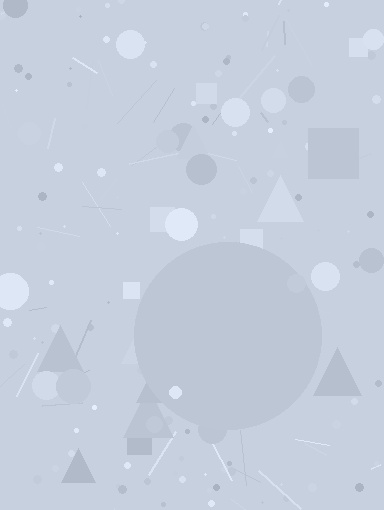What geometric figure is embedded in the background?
A circle is embedded in the background.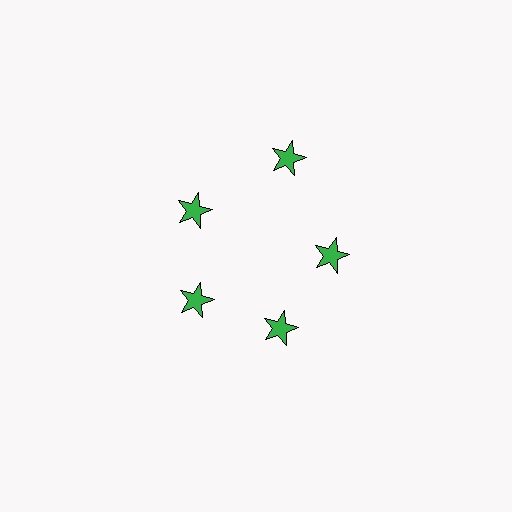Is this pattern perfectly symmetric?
No. The 5 green stars are arranged in a ring, but one element near the 1 o'clock position is pushed outward from the center, breaking the 5-fold rotational symmetry.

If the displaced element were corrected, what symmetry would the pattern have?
It would have 5-fold rotational symmetry — the pattern would map onto itself every 72 degrees.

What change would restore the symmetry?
The symmetry would be restored by moving it inward, back onto the ring so that all 5 stars sit at equal angles and equal distance from the center.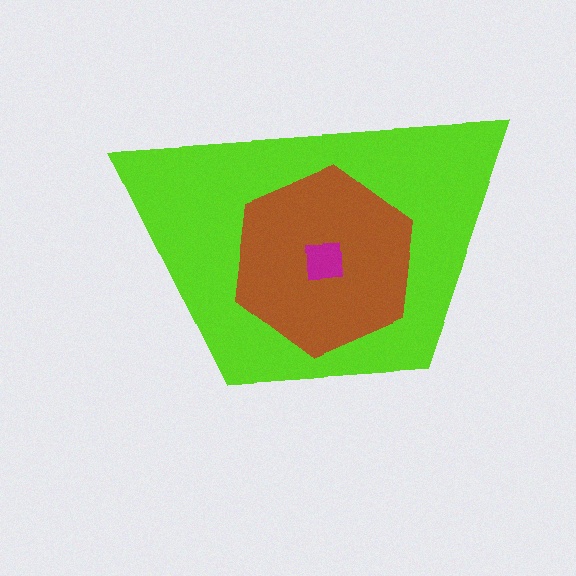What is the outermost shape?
The lime trapezoid.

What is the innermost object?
The magenta square.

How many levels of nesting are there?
3.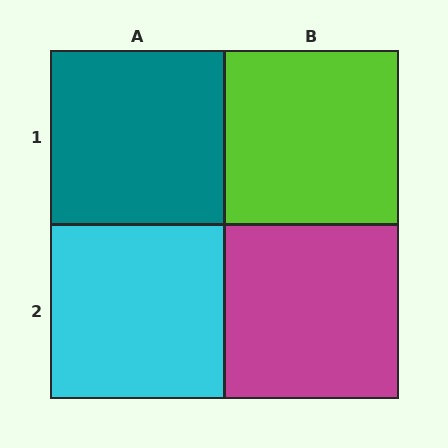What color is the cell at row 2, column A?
Cyan.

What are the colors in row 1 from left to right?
Teal, lime.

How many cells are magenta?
1 cell is magenta.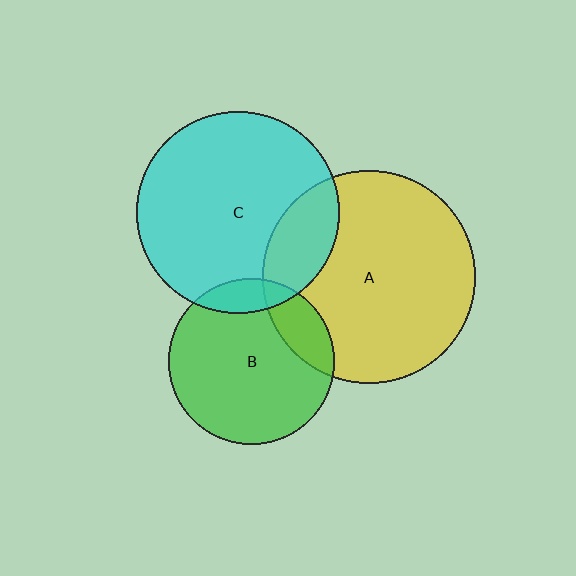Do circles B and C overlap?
Yes.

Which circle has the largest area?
Circle A (yellow).